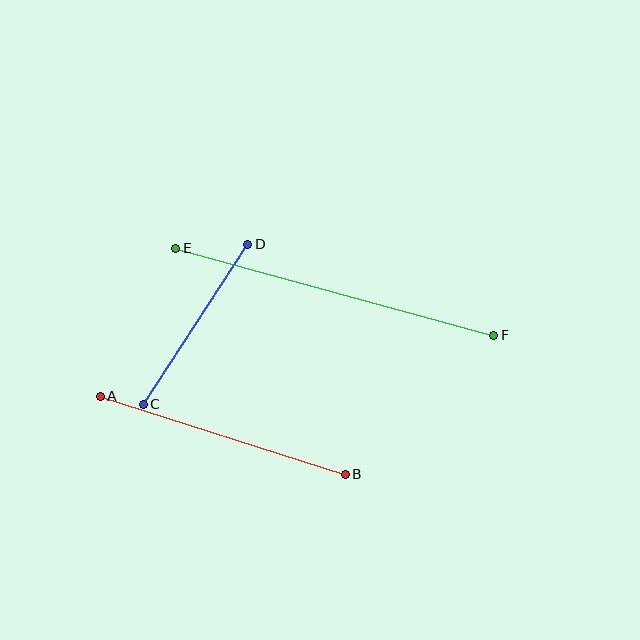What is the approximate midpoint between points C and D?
The midpoint is at approximately (195, 324) pixels.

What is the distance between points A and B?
The distance is approximately 257 pixels.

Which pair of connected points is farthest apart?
Points E and F are farthest apart.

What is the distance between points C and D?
The distance is approximately 191 pixels.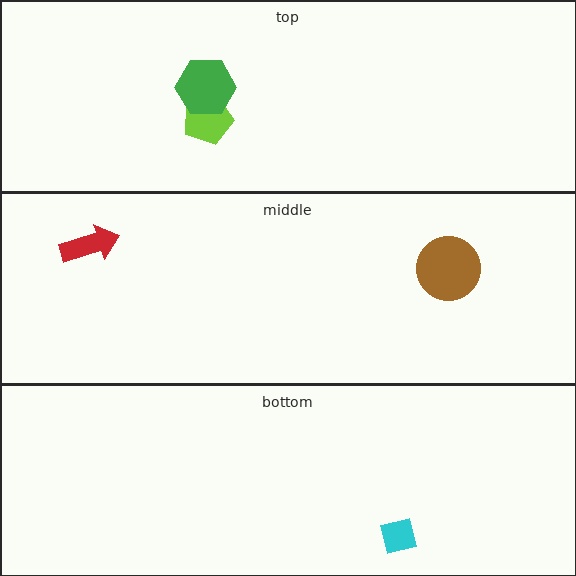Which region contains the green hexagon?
The top region.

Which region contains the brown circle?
The middle region.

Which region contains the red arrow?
The middle region.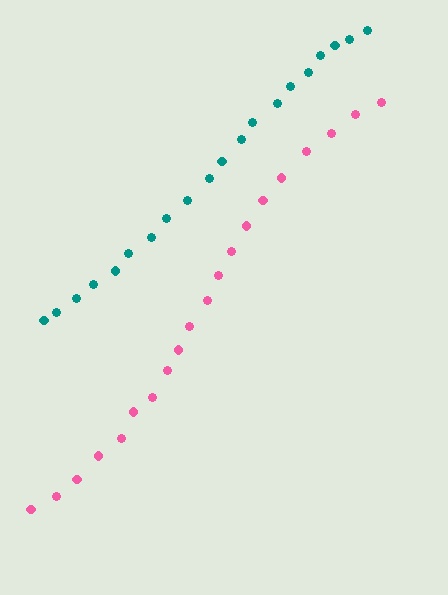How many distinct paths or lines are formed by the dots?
There are 2 distinct paths.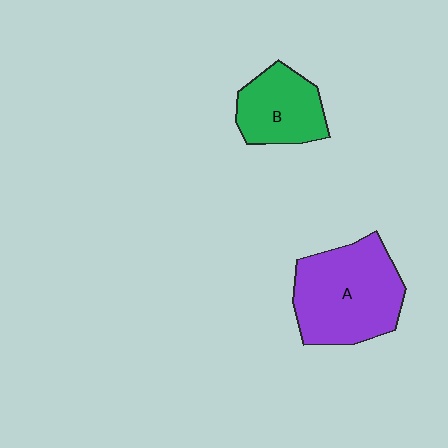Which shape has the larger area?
Shape A (purple).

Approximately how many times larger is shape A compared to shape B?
Approximately 1.7 times.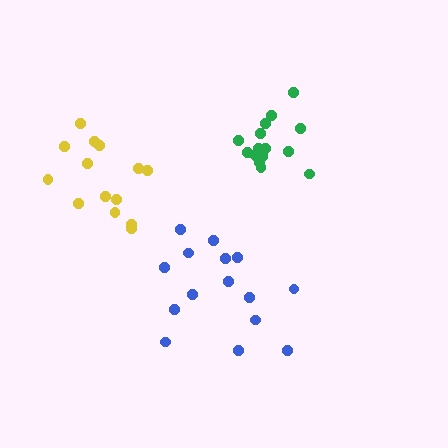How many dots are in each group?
Group 1: 15 dots, Group 2: 16 dots, Group 3: 14 dots (45 total).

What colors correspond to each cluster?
The clusters are colored: blue, green, yellow.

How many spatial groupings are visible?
There are 3 spatial groupings.